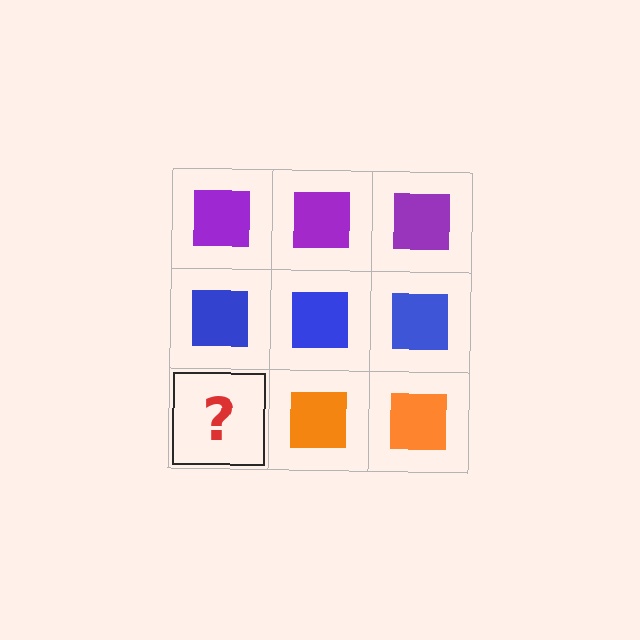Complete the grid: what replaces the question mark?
The question mark should be replaced with an orange square.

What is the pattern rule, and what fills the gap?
The rule is that each row has a consistent color. The gap should be filled with an orange square.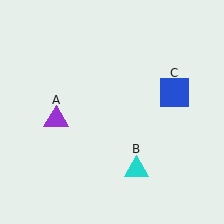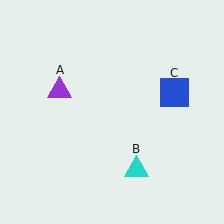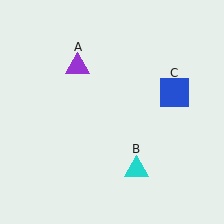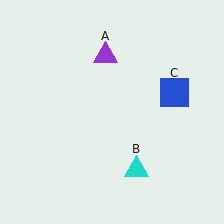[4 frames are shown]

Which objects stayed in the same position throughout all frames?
Cyan triangle (object B) and blue square (object C) remained stationary.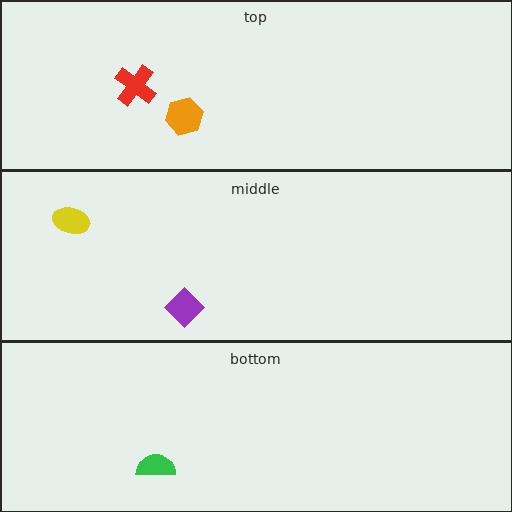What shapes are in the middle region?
The purple diamond, the yellow ellipse.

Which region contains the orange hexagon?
The top region.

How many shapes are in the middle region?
2.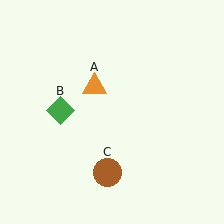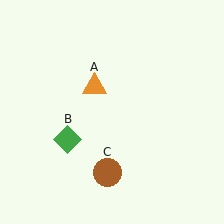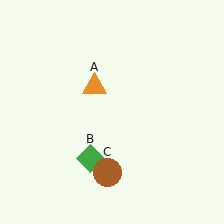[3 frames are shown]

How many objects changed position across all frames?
1 object changed position: green diamond (object B).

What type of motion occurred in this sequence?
The green diamond (object B) rotated counterclockwise around the center of the scene.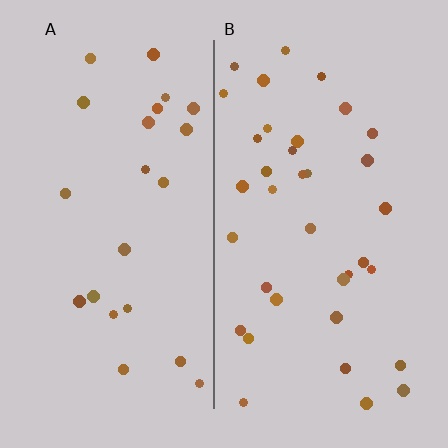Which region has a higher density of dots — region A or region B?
B (the right).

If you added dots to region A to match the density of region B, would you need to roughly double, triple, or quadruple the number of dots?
Approximately double.